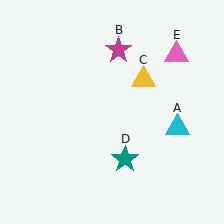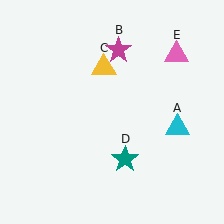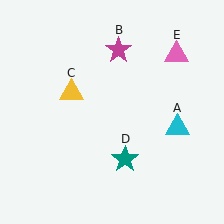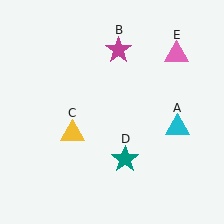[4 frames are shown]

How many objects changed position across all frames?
1 object changed position: yellow triangle (object C).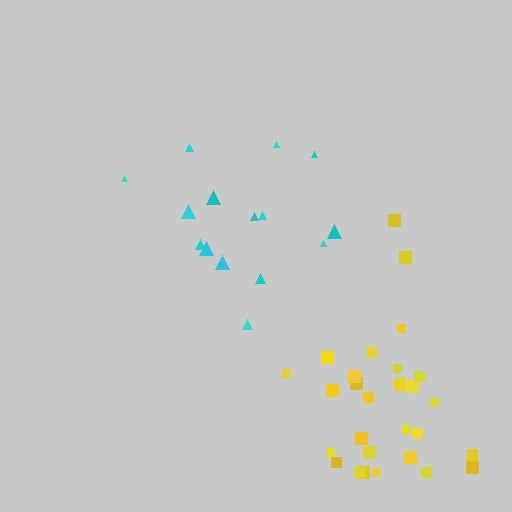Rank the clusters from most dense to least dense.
yellow, cyan.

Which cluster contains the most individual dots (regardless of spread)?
Yellow (30).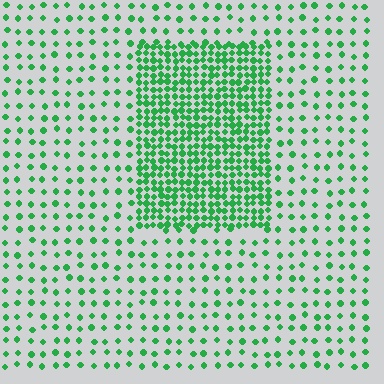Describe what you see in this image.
The image contains small green elements arranged at two different densities. A rectangle-shaped region is visible where the elements are more densely packed than the surrounding area.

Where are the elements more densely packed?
The elements are more densely packed inside the rectangle boundary.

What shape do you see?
I see a rectangle.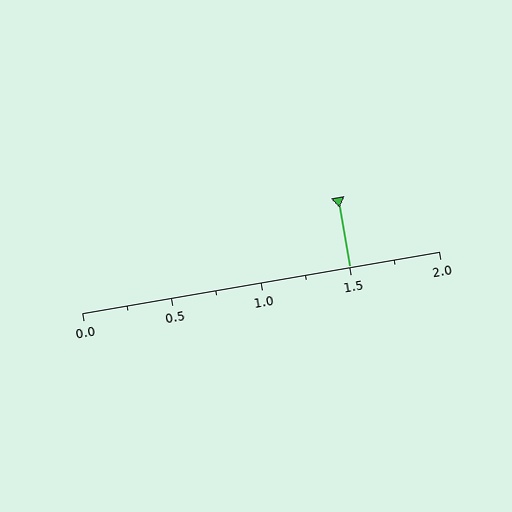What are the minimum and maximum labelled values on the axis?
The axis runs from 0.0 to 2.0.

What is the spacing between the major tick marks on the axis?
The major ticks are spaced 0.5 apart.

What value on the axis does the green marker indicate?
The marker indicates approximately 1.5.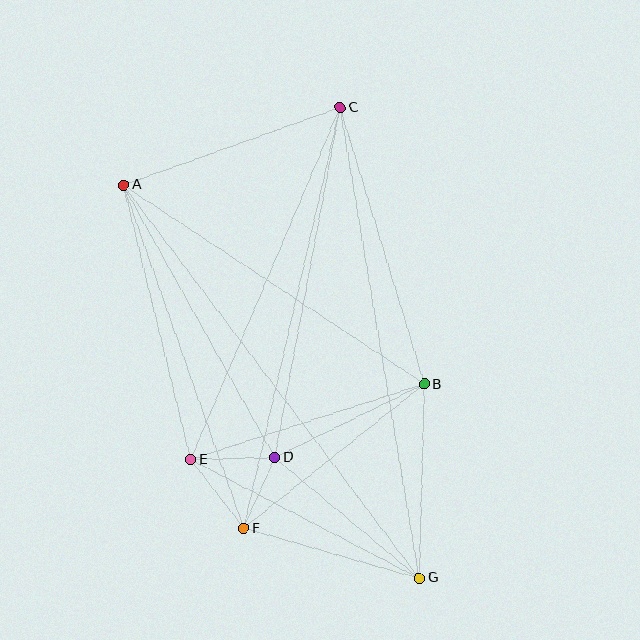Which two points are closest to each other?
Points D and F are closest to each other.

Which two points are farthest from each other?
Points A and G are farthest from each other.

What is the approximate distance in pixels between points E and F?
The distance between E and F is approximately 87 pixels.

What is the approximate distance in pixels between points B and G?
The distance between B and G is approximately 194 pixels.